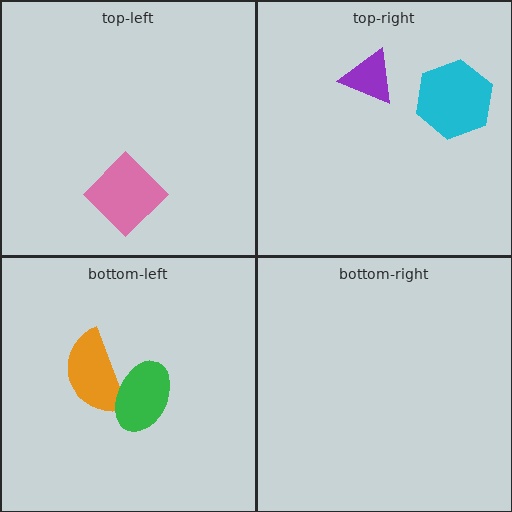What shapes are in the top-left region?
The pink diamond.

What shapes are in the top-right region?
The cyan hexagon, the purple triangle.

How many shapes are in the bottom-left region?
2.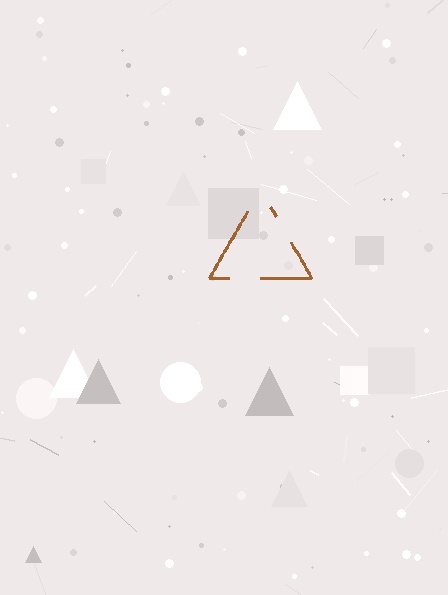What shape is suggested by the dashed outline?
The dashed outline suggests a triangle.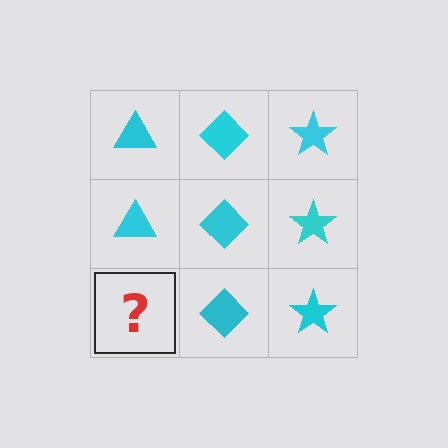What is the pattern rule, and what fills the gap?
The rule is that each column has a consistent shape. The gap should be filled with a cyan triangle.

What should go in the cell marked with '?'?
The missing cell should contain a cyan triangle.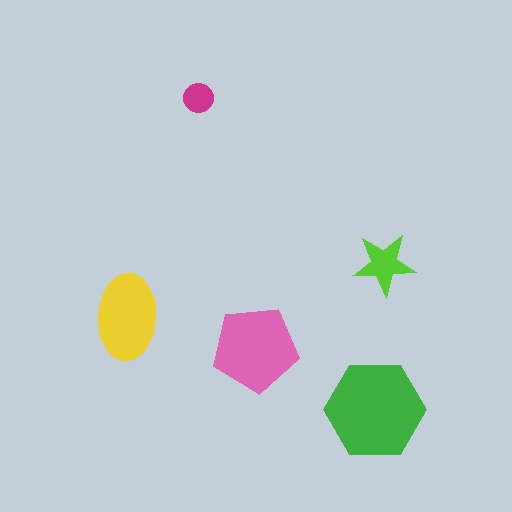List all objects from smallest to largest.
The magenta circle, the lime star, the yellow ellipse, the pink pentagon, the green hexagon.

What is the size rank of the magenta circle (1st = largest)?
5th.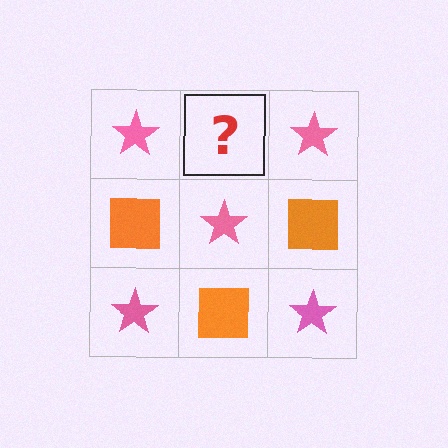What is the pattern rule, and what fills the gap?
The rule is that it alternates pink star and orange square in a checkerboard pattern. The gap should be filled with an orange square.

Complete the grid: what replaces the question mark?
The question mark should be replaced with an orange square.